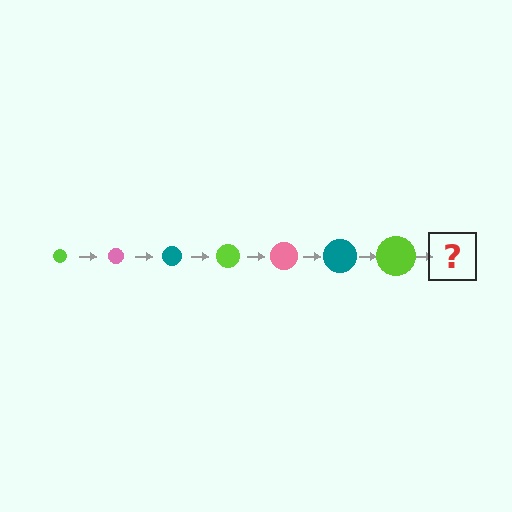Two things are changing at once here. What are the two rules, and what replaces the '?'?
The two rules are that the circle grows larger each step and the color cycles through lime, pink, and teal. The '?' should be a pink circle, larger than the previous one.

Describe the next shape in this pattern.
It should be a pink circle, larger than the previous one.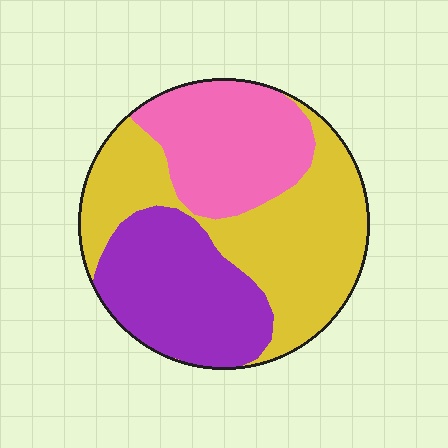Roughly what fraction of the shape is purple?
Purple covers around 30% of the shape.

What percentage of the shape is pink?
Pink takes up about one quarter (1/4) of the shape.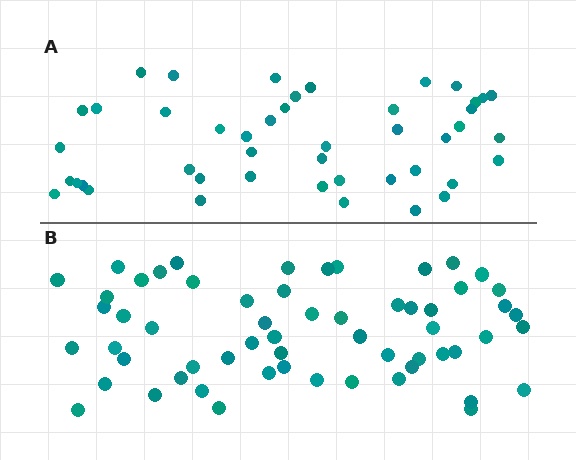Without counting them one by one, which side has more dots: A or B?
Region B (the bottom region) has more dots.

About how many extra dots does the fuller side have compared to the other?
Region B has approximately 15 more dots than region A.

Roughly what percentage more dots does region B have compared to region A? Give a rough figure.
About 30% more.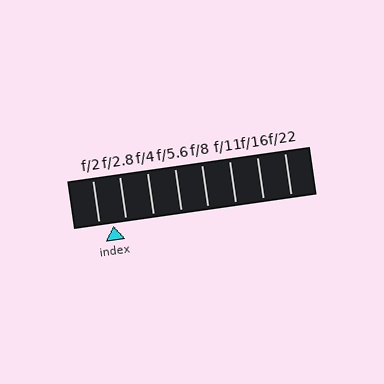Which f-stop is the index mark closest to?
The index mark is closest to f/2.8.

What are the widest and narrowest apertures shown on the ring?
The widest aperture shown is f/2 and the narrowest is f/22.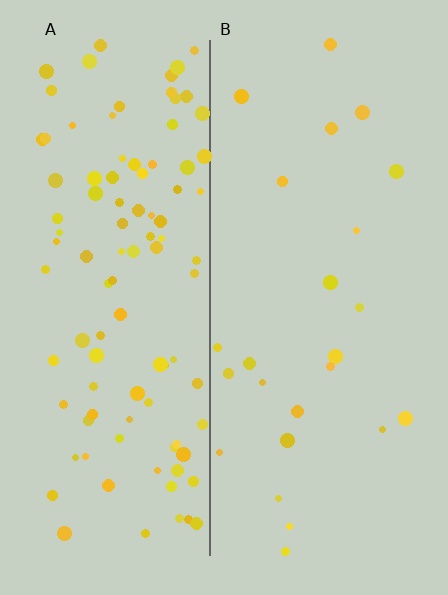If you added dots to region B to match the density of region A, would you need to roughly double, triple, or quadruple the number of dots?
Approximately quadruple.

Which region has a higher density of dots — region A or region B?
A (the left).